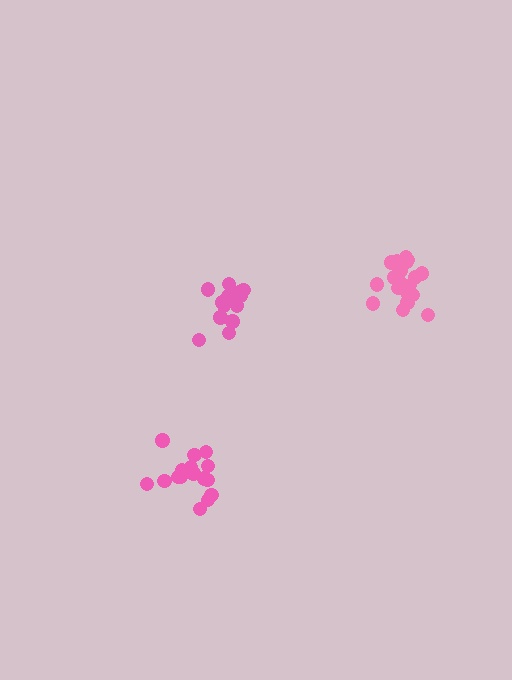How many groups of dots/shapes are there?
There are 3 groups.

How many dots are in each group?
Group 1: 19 dots, Group 2: 16 dots, Group 3: 15 dots (50 total).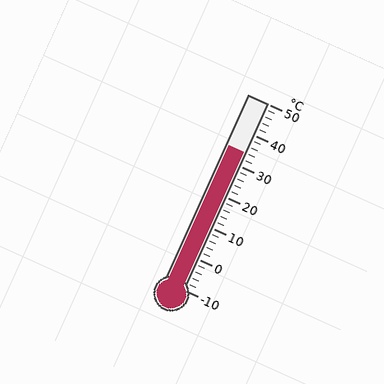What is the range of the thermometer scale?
The thermometer scale ranges from -10°C to 50°C.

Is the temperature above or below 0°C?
The temperature is above 0°C.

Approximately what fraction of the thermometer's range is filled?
The thermometer is filled to approximately 75% of its range.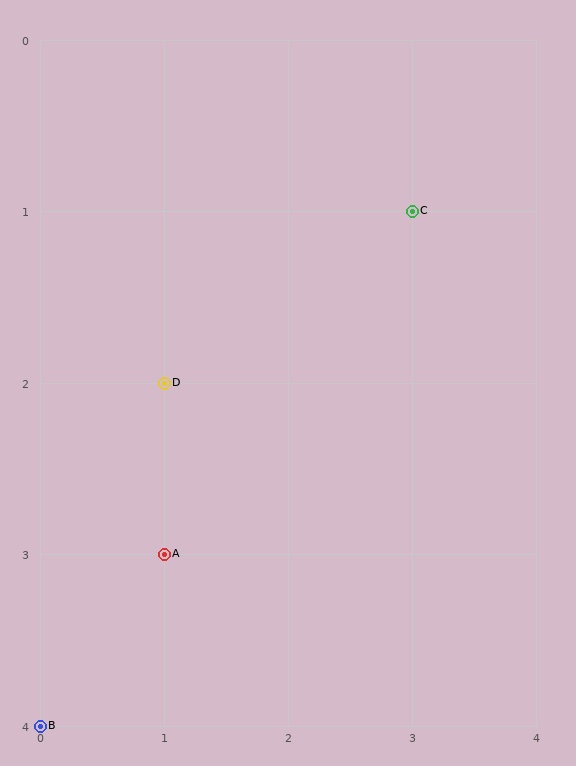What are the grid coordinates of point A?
Point A is at grid coordinates (1, 3).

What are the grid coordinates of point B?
Point B is at grid coordinates (0, 4).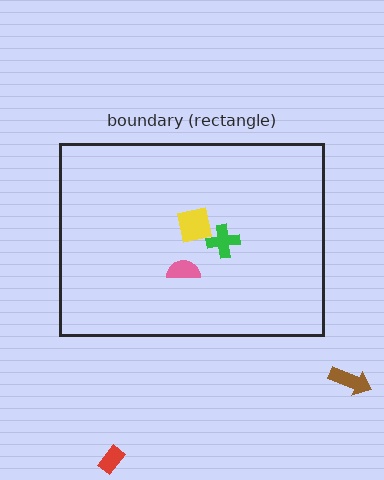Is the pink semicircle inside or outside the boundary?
Inside.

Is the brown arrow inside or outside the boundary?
Outside.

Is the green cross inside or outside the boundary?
Inside.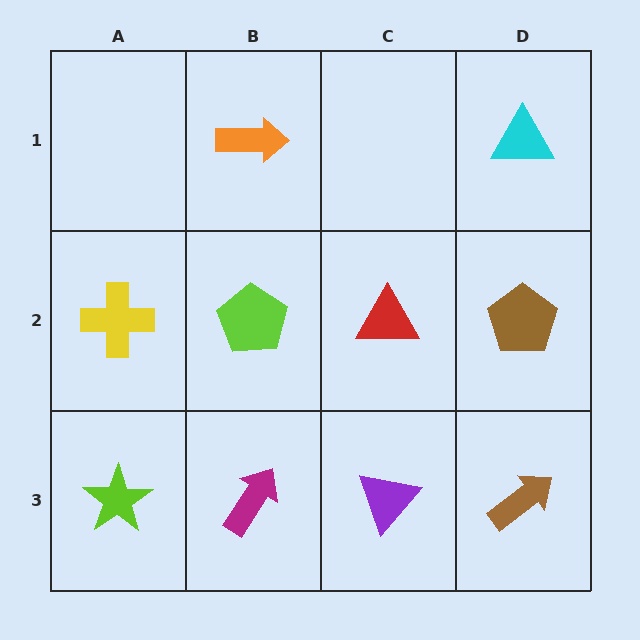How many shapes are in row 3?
4 shapes.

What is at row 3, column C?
A purple triangle.